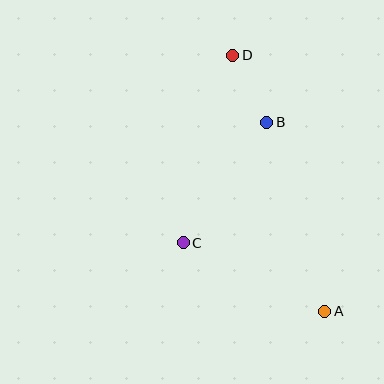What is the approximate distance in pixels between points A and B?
The distance between A and B is approximately 198 pixels.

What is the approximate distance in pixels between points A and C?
The distance between A and C is approximately 157 pixels.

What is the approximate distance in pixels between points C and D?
The distance between C and D is approximately 194 pixels.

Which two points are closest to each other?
Points B and D are closest to each other.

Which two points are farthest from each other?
Points A and D are farthest from each other.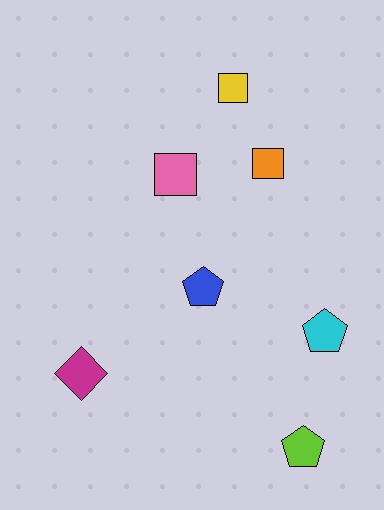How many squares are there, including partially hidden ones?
There are 3 squares.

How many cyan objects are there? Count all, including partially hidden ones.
There is 1 cyan object.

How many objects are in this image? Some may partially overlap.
There are 7 objects.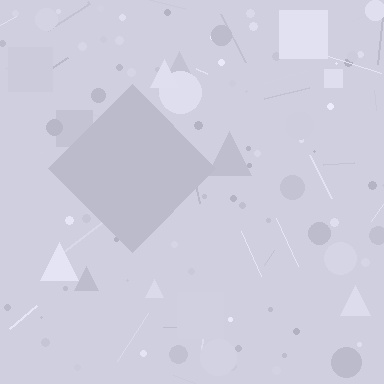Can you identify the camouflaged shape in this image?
The camouflaged shape is a diamond.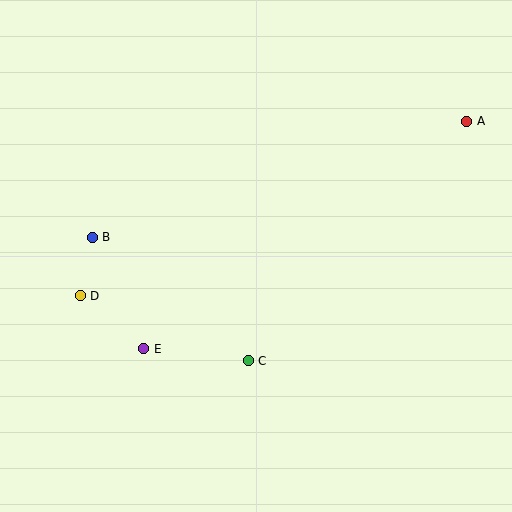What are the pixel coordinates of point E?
Point E is at (144, 349).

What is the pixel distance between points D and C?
The distance between D and C is 180 pixels.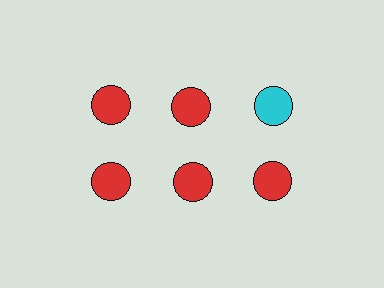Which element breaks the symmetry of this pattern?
The cyan circle in the top row, center column breaks the symmetry. All other shapes are red circles.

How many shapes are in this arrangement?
There are 6 shapes arranged in a grid pattern.